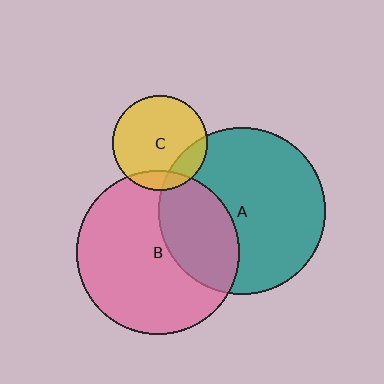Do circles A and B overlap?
Yes.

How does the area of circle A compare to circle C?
Approximately 3.1 times.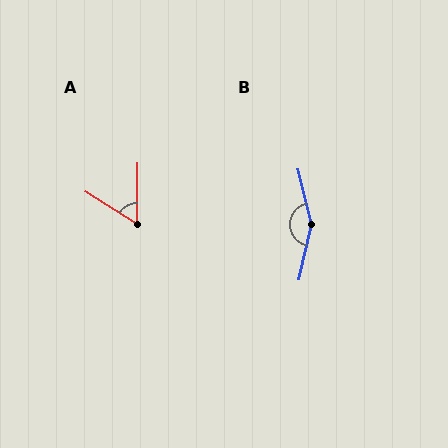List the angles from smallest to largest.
A (59°), B (154°).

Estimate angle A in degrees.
Approximately 59 degrees.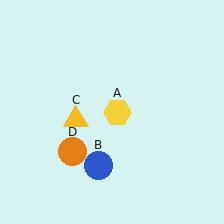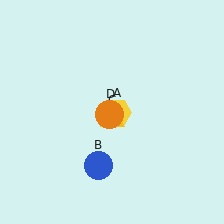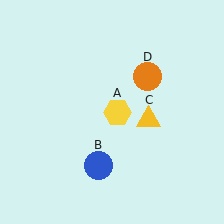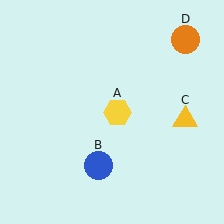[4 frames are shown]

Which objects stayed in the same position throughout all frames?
Yellow hexagon (object A) and blue circle (object B) remained stationary.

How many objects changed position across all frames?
2 objects changed position: yellow triangle (object C), orange circle (object D).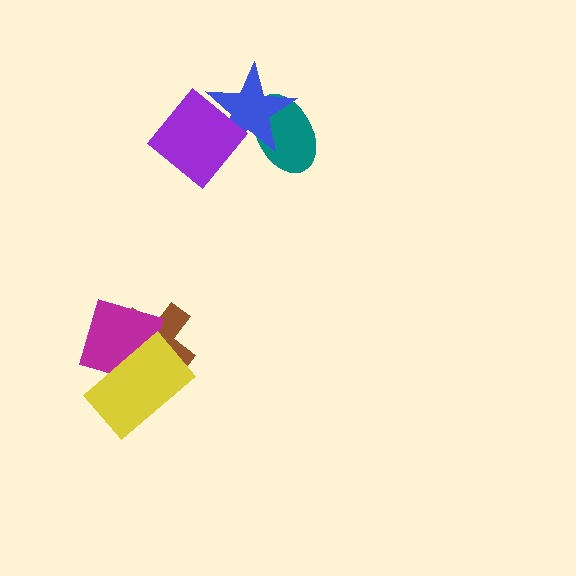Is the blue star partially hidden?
Yes, it is partially covered by another shape.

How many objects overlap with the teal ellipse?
1 object overlaps with the teal ellipse.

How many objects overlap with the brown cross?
2 objects overlap with the brown cross.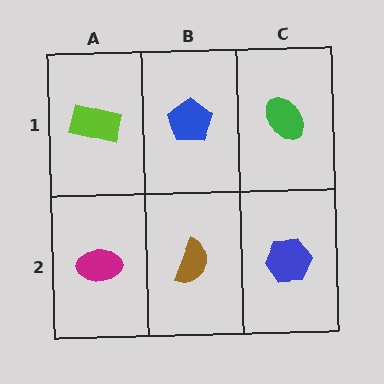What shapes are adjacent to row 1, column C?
A blue hexagon (row 2, column C), a blue pentagon (row 1, column B).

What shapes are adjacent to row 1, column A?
A magenta ellipse (row 2, column A), a blue pentagon (row 1, column B).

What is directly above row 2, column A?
A lime rectangle.